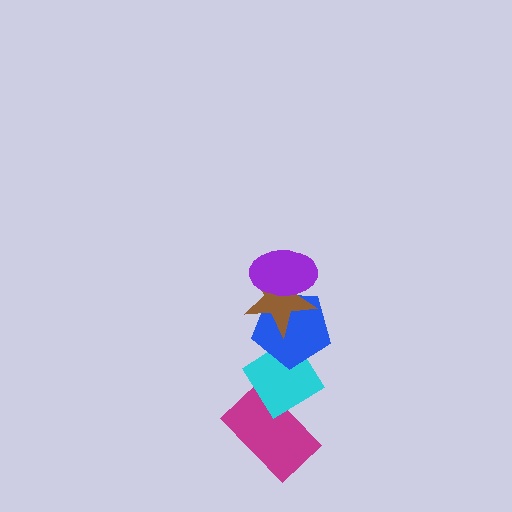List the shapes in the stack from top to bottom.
From top to bottom: the purple ellipse, the brown star, the blue pentagon, the cyan diamond, the magenta rectangle.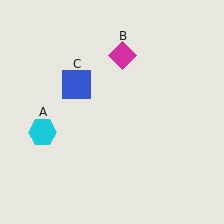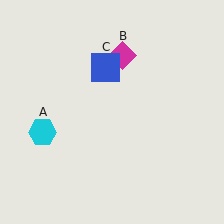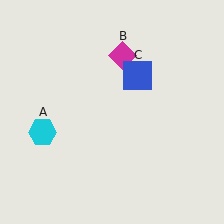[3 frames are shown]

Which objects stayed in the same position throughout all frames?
Cyan hexagon (object A) and magenta diamond (object B) remained stationary.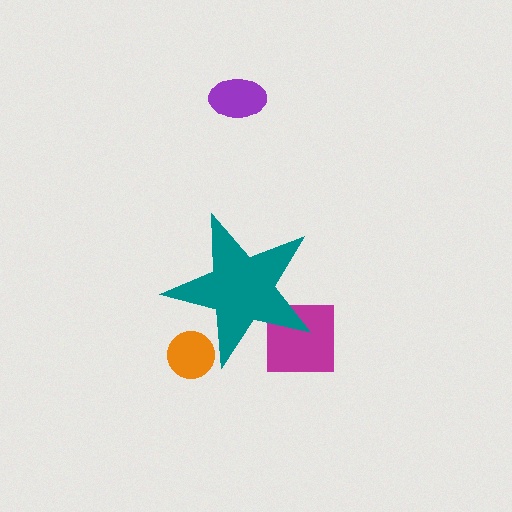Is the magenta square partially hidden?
Yes, the magenta square is partially hidden behind the teal star.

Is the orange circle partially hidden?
Yes, the orange circle is partially hidden behind the teal star.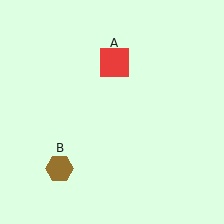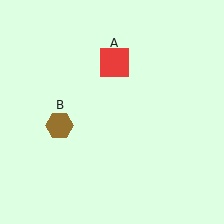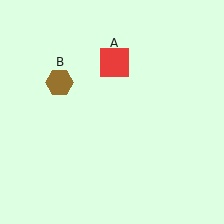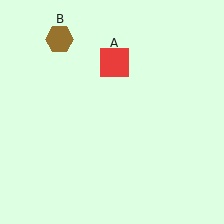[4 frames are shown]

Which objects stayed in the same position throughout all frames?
Red square (object A) remained stationary.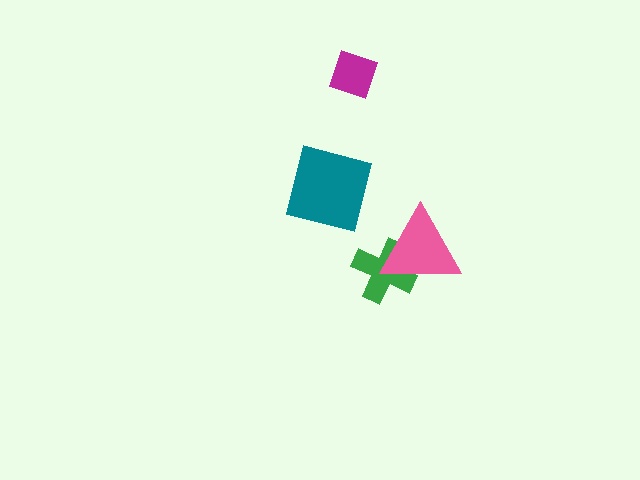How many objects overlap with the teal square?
0 objects overlap with the teal square.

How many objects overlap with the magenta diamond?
0 objects overlap with the magenta diamond.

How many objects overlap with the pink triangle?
1 object overlaps with the pink triangle.